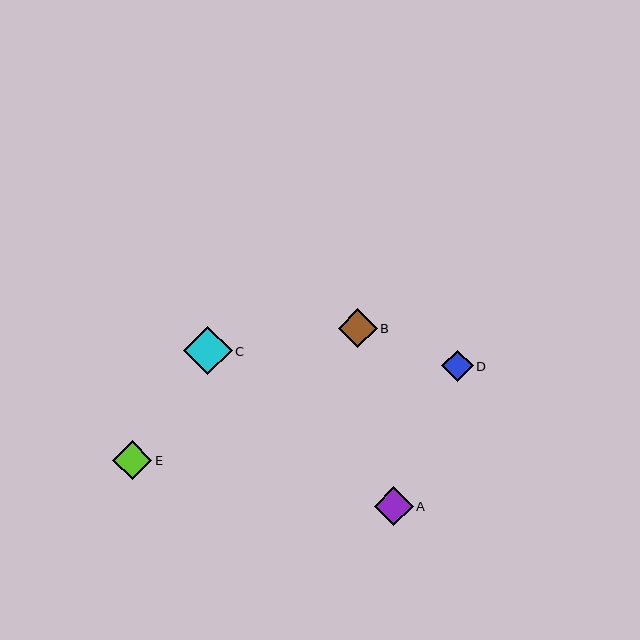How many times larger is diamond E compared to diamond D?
Diamond E is approximately 1.3 times the size of diamond D.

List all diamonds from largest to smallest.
From largest to smallest: C, E, A, B, D.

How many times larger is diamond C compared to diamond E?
Diamond C is approximately 1.2 times the size of diamond E.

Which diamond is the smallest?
Diamond D is the smallest with a size of approximately 32 pixels.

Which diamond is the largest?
Diamond C is the largest with a size of approximately 49 pixels.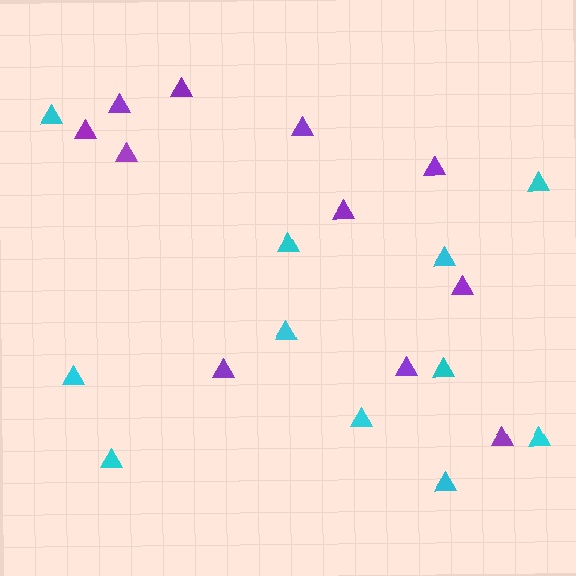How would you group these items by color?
There are 2 groups: one group of cyan triangles (11) and one group of purple triangles (11).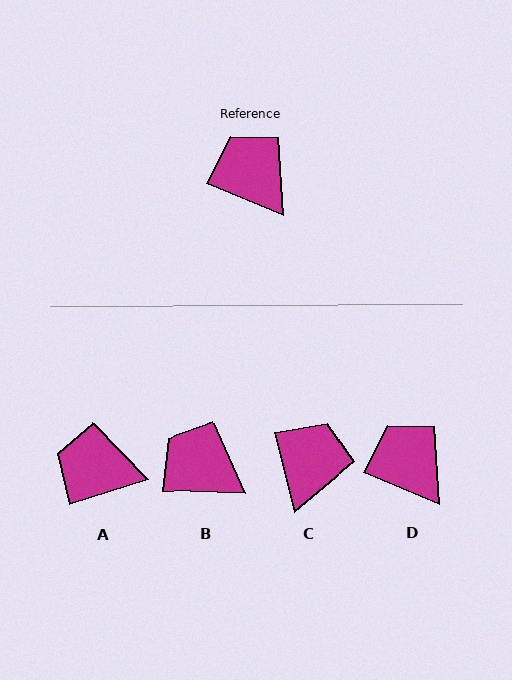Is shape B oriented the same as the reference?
No, it is off by about 20 degrees.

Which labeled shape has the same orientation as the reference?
D.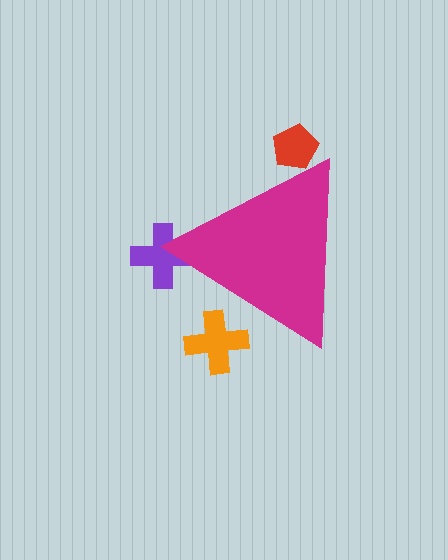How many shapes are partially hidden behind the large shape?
3 shapes are partially hidden.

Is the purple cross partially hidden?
Yes, the purple cross is partially hidden behind the magenta triangle.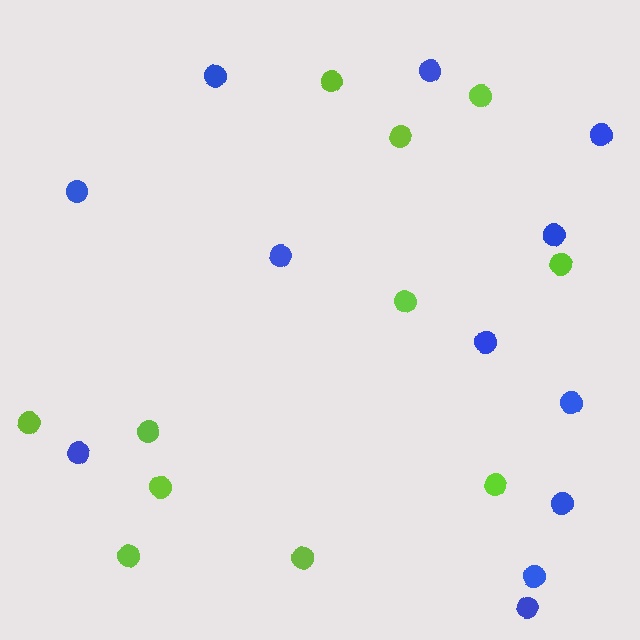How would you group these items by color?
There are 2 groups: one group of blue circles (12) and one group of lime circles (11).